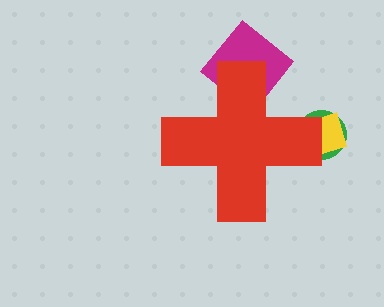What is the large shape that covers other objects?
A red cross.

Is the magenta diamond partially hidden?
Yes, the magenta diamond is partially hidden behind the red cross.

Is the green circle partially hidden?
Yes, the green circle is partially hidden behind the red cross.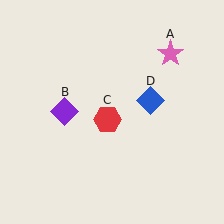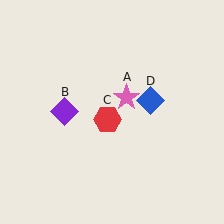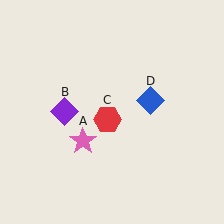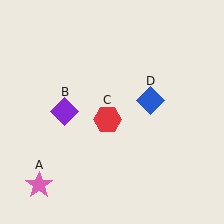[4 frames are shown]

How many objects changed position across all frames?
1 object changed position: pink star (object A).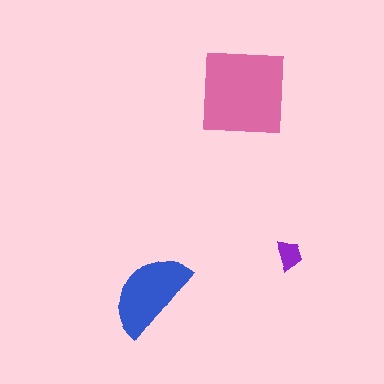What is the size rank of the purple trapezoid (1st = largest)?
3rd.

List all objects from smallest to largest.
The purple trapezoid, the blue semicircle, the pink square.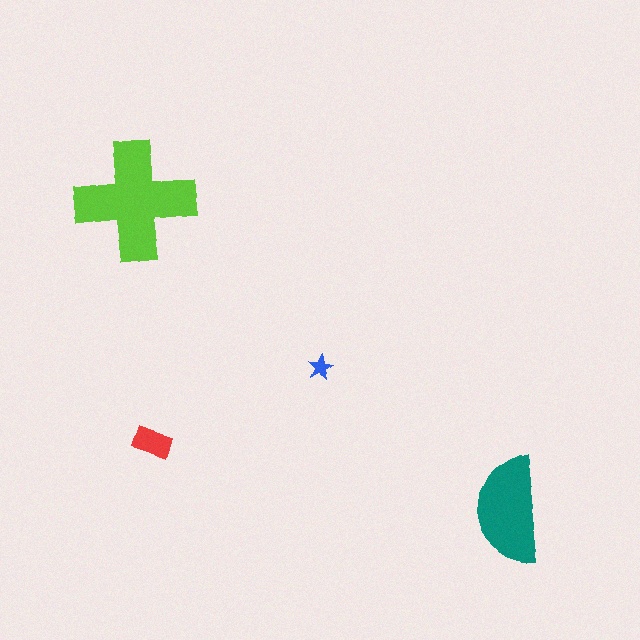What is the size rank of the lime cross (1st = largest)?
1st.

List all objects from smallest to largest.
The blue star, the red rectangle, the teal semicircle, the lime cross.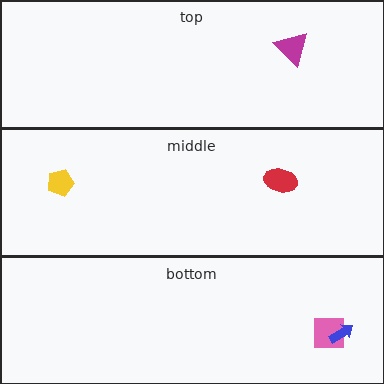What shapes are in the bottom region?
The pink square, the blue arrow.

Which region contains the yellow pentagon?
The middle region.